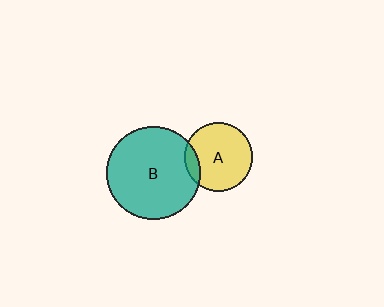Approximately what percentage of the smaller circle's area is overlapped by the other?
Approximately 10%.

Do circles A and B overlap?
Yes.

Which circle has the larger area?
Circle B (teal).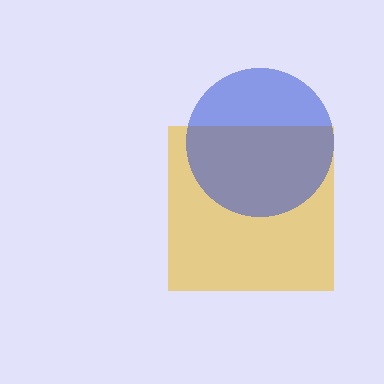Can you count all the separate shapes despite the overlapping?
Yes, there are 2 separate shapes.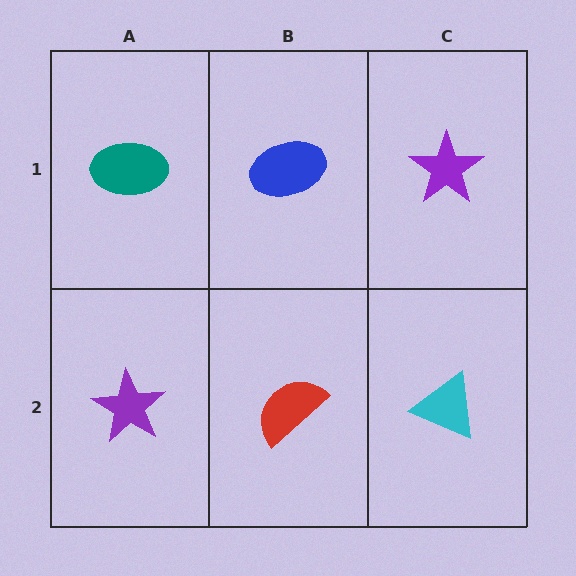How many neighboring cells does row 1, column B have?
3.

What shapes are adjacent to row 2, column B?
A blue ellipse (row 1, column B), a purple star (row 2, column A), a cyan triangle (row 2, column C).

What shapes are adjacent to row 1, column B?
A red semicircle (row 2, column B), a teal ellipse (row 1, column A), a purple star (row 1, column C).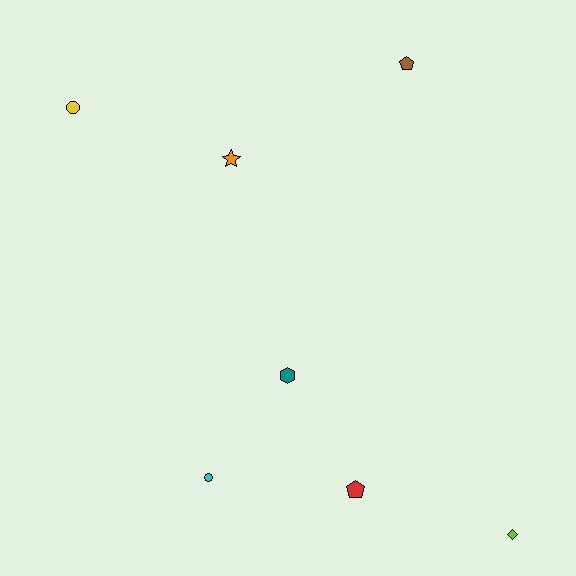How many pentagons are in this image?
There are 2 pentagons.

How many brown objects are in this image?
There is 1 brown object.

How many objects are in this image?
There are 7 objects.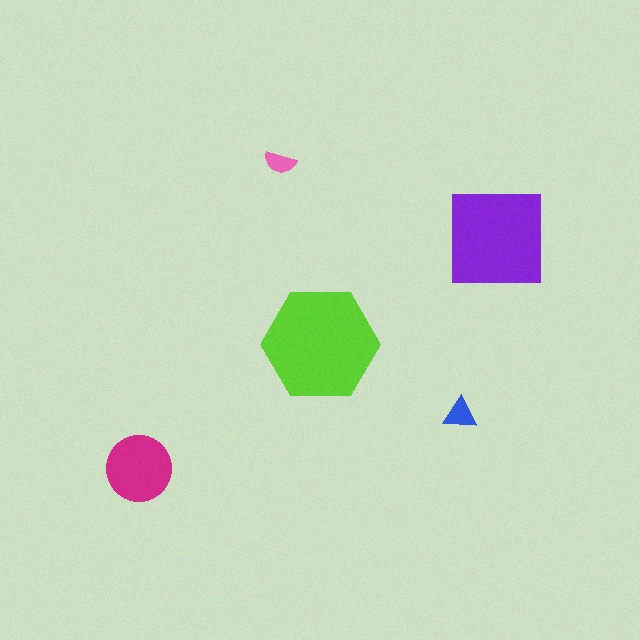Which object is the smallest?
The pink semicircle.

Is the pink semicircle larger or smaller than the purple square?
Smaller.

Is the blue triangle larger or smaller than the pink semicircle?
Larger.